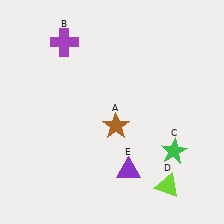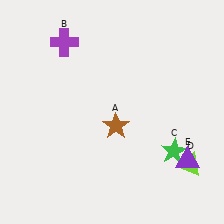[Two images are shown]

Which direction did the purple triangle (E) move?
The purple triangle (E) moved right.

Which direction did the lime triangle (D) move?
The lime triangle (D) moved right.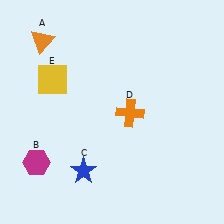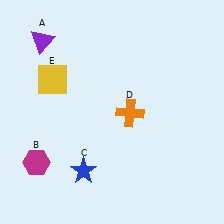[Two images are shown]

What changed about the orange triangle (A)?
In Image 1, A is orange. In Image 2, it changed to purple.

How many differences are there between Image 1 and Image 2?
There is 1 difference between the two images.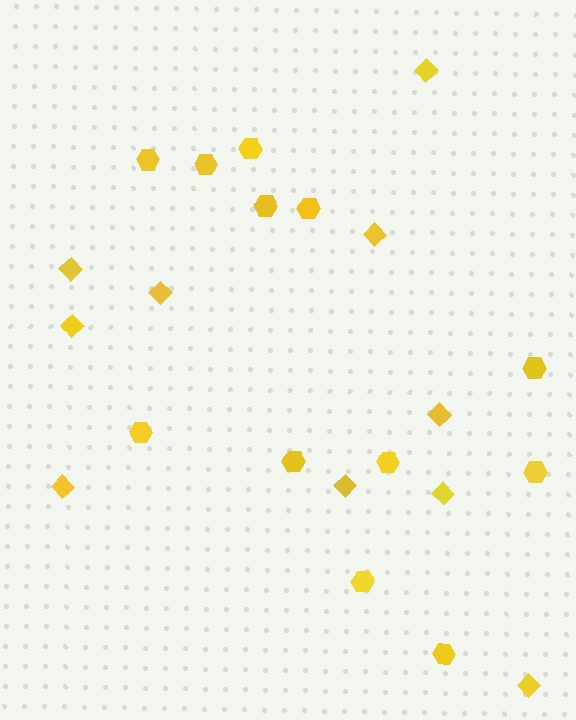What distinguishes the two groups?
There are 2 groups: one group of diamonds (10) and one group of hexagons (12).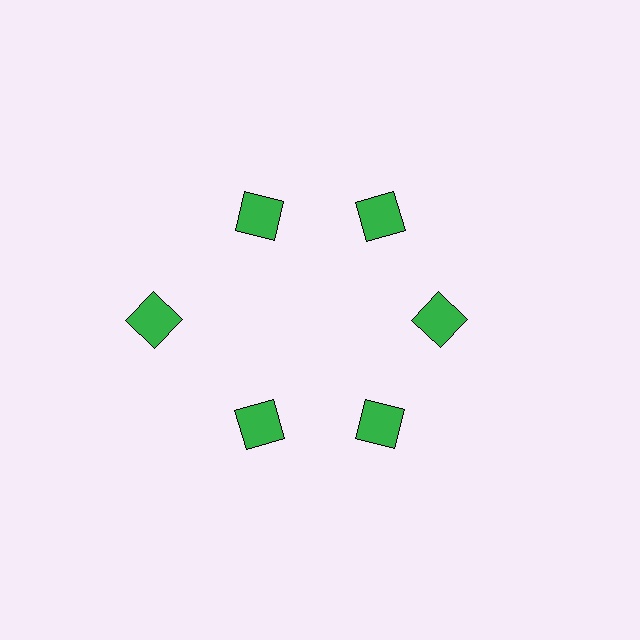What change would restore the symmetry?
The symmetry would be restored by moving it inward, back onto the ring so that all 6 squares sit at equal angles and equal distance from the center.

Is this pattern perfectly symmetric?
No. The 6 green squares are arranged in a ring, but one element near the 9 o'clock position is pushed outward from the center, breaking the 6-fold rotational symmetry.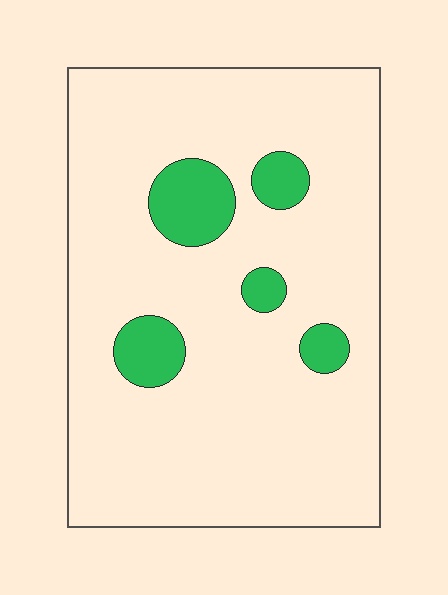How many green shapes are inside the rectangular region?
5.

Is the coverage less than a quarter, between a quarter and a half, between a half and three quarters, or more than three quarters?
Less than a quarter.